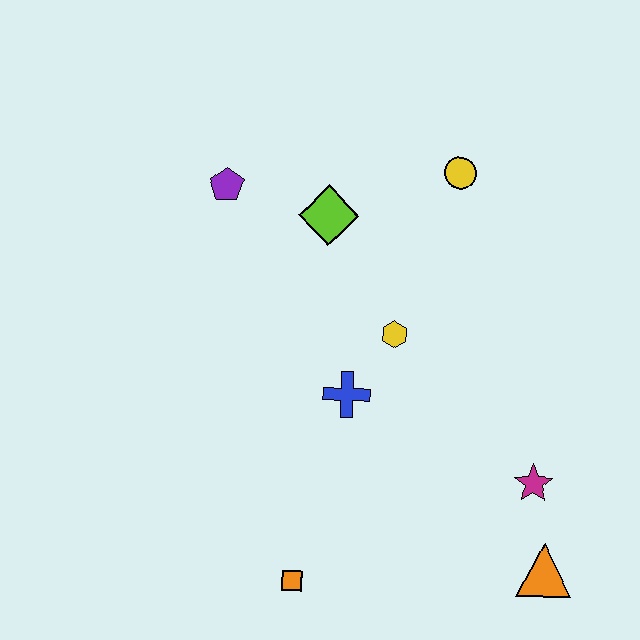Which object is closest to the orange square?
The blue cross is closest to the orange square.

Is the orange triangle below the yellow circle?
Yes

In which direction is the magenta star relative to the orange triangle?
The magenta star is above the orange triangle.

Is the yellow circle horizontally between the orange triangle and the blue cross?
Yes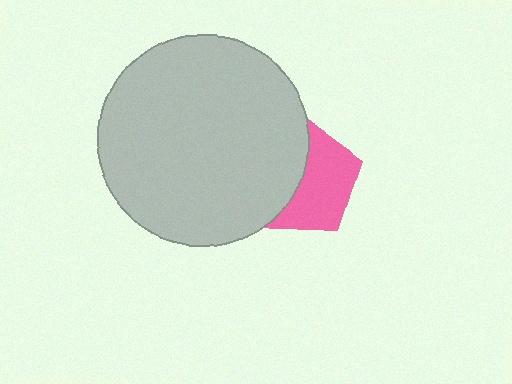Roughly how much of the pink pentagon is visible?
About half of it is visible (roughly 54%).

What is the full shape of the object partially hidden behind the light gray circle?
The partially hidden object is a pink pentagon.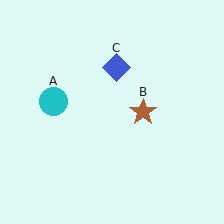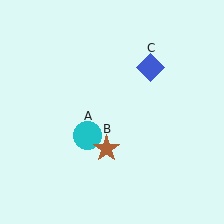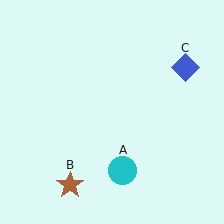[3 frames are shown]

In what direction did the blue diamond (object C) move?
The blue diamond (object C) moved right.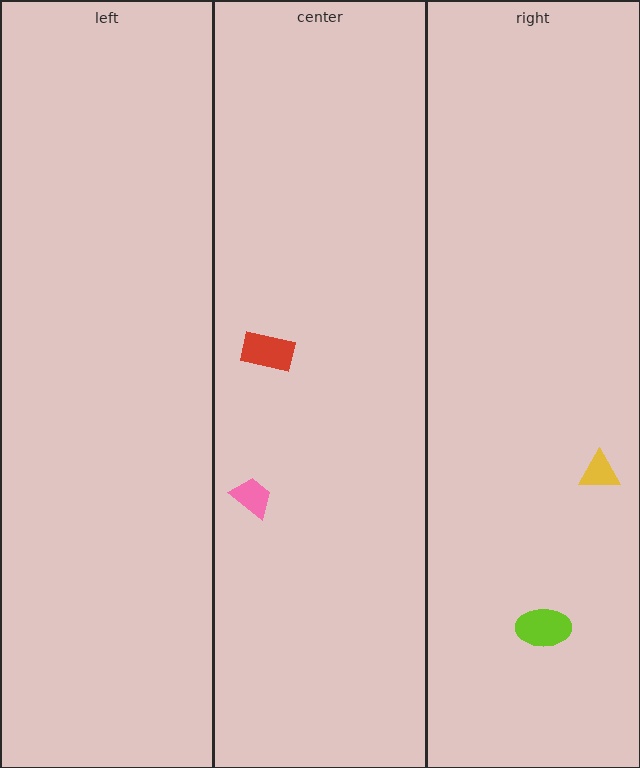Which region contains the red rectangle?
The center region.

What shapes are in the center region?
The pink trapezoid, the red rectangle.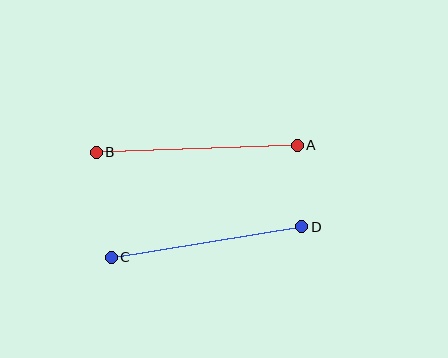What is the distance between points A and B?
The distance is approximately 201 pixels.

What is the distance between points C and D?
The distance is approximately 193 pixels.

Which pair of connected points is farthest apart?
Points A and B are farthest apart.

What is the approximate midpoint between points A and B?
The midpoint is at approximately (197, 149) pixels.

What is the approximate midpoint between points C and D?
The midpoint is at approximately (207, 242) pixels.